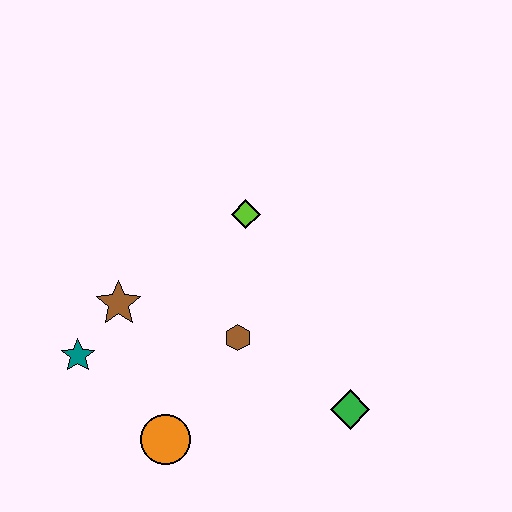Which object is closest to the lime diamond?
The brown hexagon is closest to the lime diamond.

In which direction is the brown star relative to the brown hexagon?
The brown star is to the left of the brown hexagon.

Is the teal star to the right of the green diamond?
No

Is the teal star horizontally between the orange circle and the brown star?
No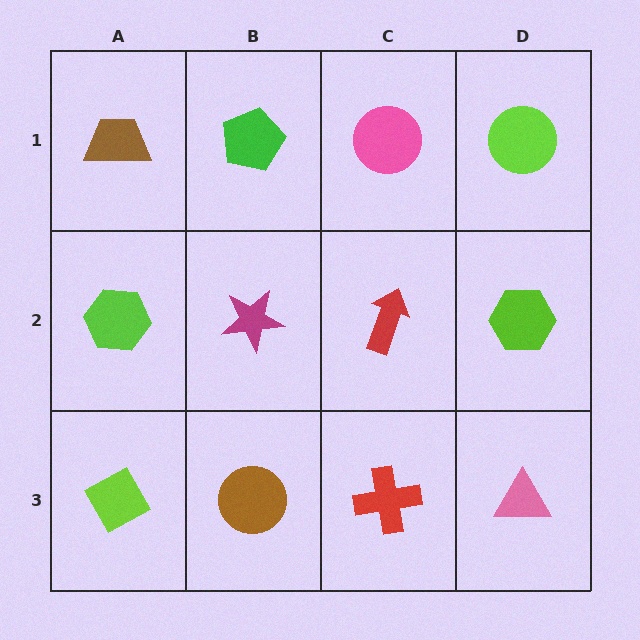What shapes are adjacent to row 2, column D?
A lime circle (row 1, column D), a pink triangle (row 3, column D), a red arrow (row 2, column C).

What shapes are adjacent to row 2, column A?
A brown trapezoid (row 1, column A), a lime diamond (row 3, column A), a magenta star (row 2, column B).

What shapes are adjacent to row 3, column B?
A magenta star (row 2, column B), a lime diamond (row 3, column A), a red cross (row 3, column C).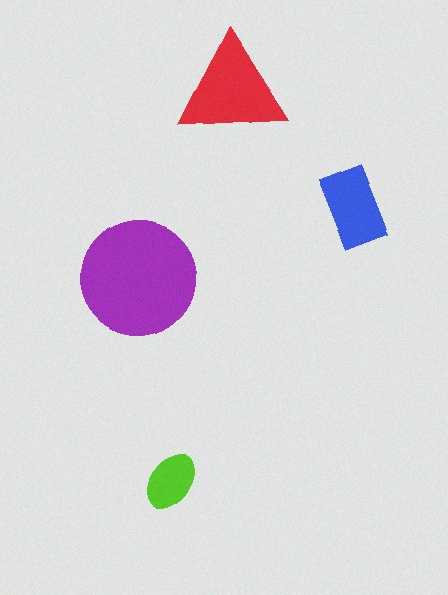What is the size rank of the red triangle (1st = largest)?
2nd.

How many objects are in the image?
There are 4 objects in the image.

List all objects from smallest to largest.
The lime ellipse, the blue rectangle, the red triangle, the purple circle.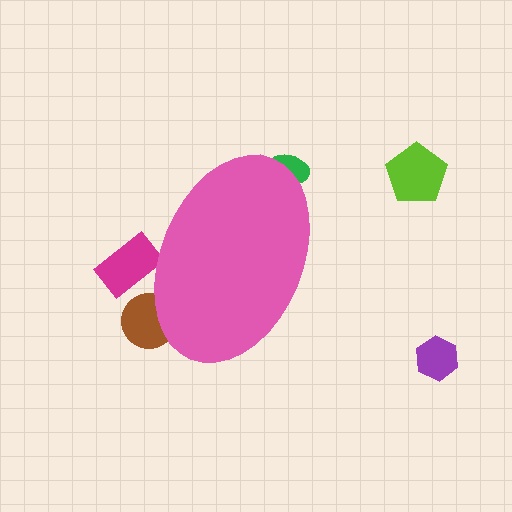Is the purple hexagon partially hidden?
No, the purple hexagon is fully visible.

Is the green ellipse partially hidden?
Yes, the green ellipse is partially hidden behind the pink ellipse.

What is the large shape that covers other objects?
A pink ellipse.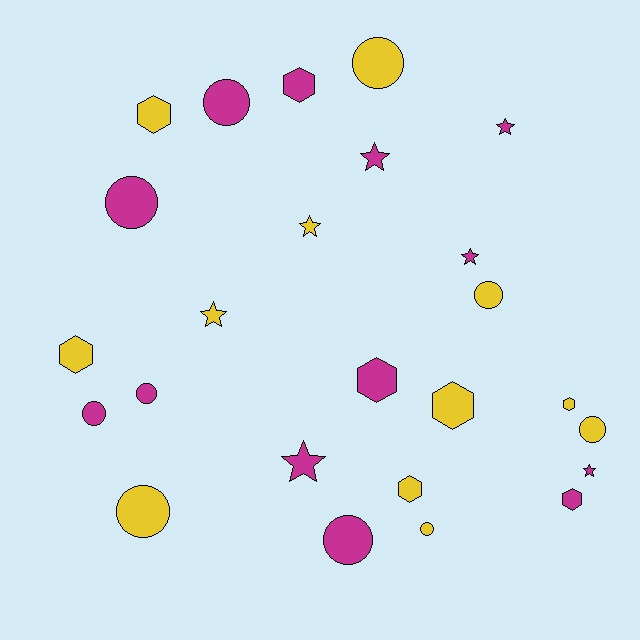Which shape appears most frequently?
Circle, with 10 objects.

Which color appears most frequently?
Magenta, with 13 objects.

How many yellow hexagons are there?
There are 5 yellow hexagons.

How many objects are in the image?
There are 25 objects.